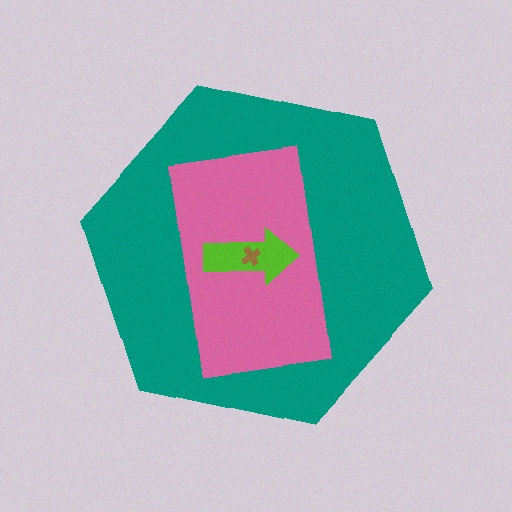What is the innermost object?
The brown cross.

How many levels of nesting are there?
4.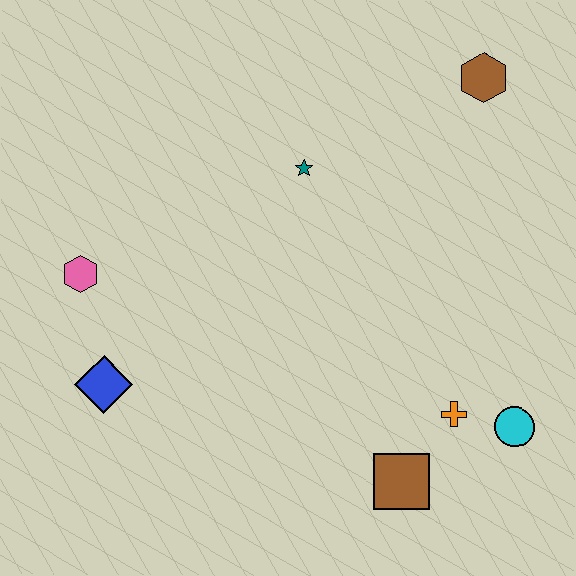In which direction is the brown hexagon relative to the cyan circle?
The brown hexagon is above the cyan circle.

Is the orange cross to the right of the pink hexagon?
Yes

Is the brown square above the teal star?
No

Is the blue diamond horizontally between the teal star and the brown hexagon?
No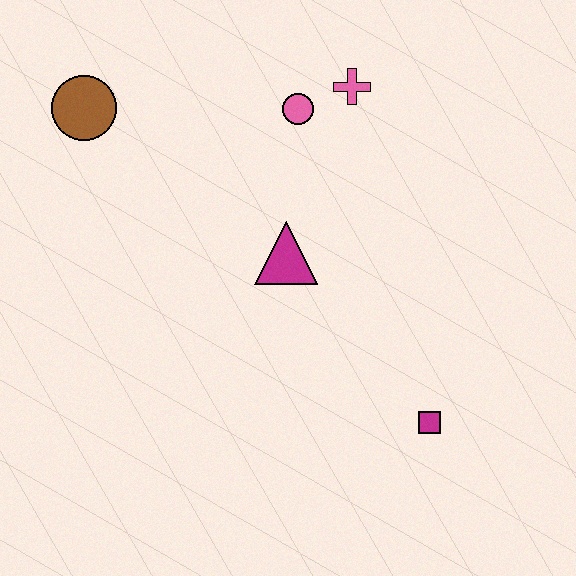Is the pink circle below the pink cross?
Yes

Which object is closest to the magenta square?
The magenta triangle is closest to the magenta square.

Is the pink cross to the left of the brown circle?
No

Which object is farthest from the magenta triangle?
The brown circle is farthest from the magenta triangle.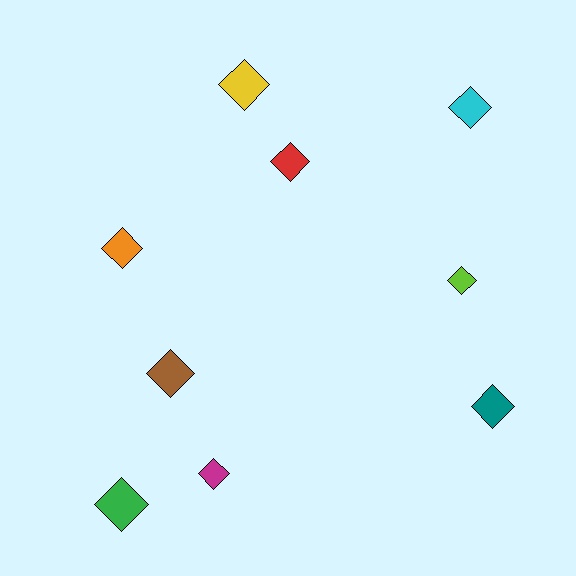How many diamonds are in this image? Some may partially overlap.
There are 9 diamonds.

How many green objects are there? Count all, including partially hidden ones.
There is 1 green object.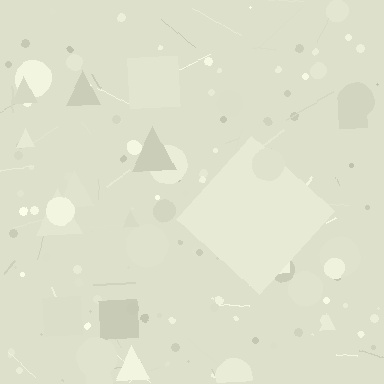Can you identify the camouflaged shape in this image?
The camouflaged shape is a diamond.